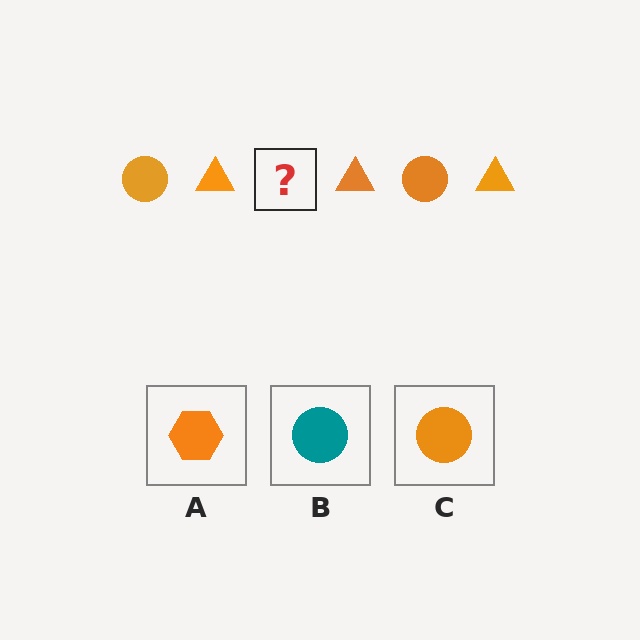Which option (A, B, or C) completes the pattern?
C.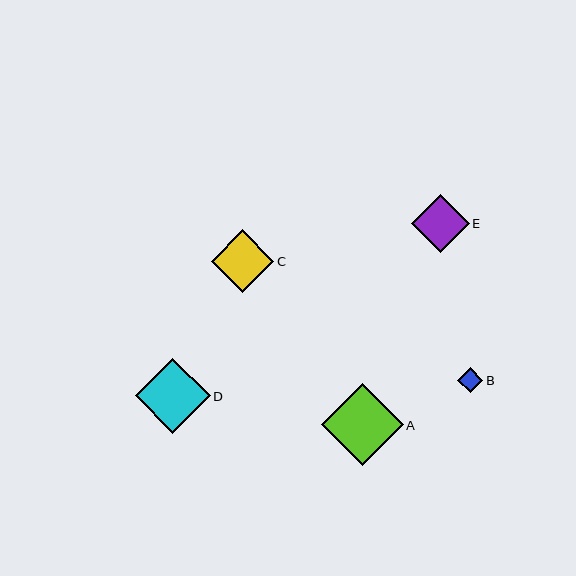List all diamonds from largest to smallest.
From largest to smallest: A, D, C, E, B.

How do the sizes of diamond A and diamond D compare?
Diamond A and diamond D are approximately the same size.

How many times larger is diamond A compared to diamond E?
Diamond A is approximately 1.4 times the size of diamond E.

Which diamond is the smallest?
Diamond B is the smallest with a size of approximately 25 pixels.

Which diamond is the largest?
Diamond A is the largest with a size of approximately 82 pixels.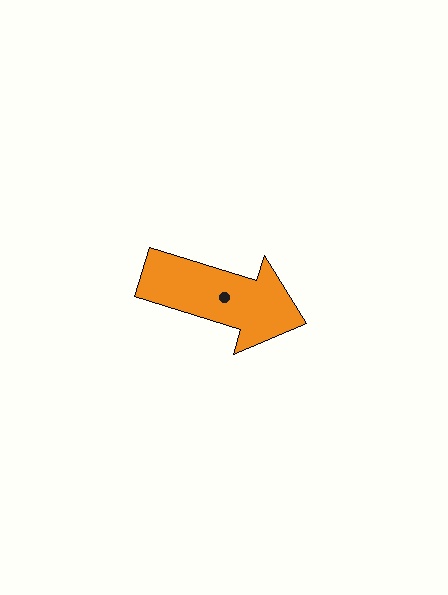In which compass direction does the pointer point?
East.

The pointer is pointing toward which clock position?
Roughly 4 o'clock.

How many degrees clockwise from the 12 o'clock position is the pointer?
Approximately 107 degrees.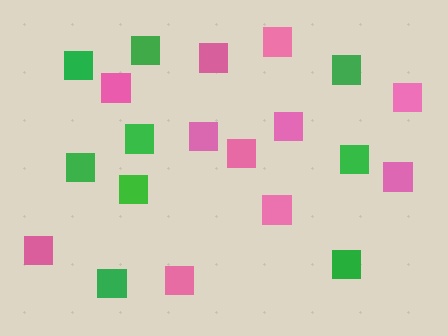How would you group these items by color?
There are 2 groups: one group of green squares (9) and one group of pink squares (11).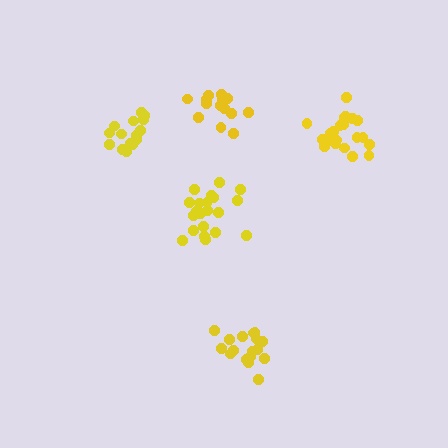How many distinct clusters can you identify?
There are 5 distinct clusters.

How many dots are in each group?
Group 1: 21 dots, Group 2: 21 dots, Group 3: 17 dots, Group 4: 15 dots, Group 5: 15 dots (89 total).